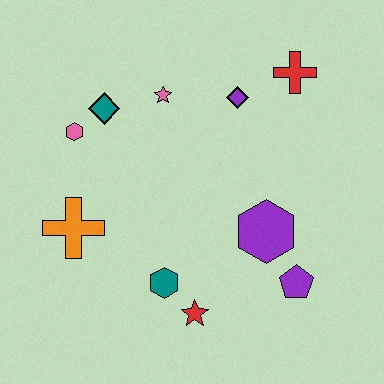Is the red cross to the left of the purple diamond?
No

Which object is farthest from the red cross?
The orange cross is farthest from the red cross.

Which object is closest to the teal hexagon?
The red star is closest to the teal hexagon.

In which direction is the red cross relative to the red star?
The red cross is above the red star.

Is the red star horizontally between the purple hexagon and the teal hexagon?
Yes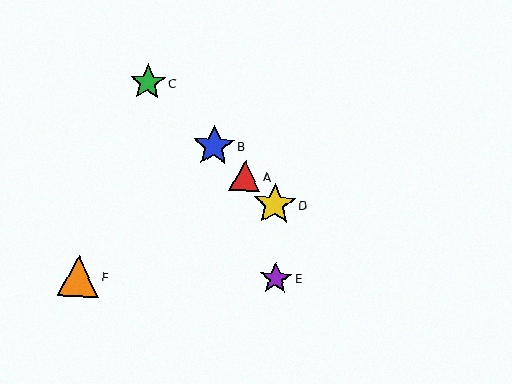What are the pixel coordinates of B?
Object B is at (214, 146).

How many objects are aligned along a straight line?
4 objects (A, B, C, D) are aligned along a straight line.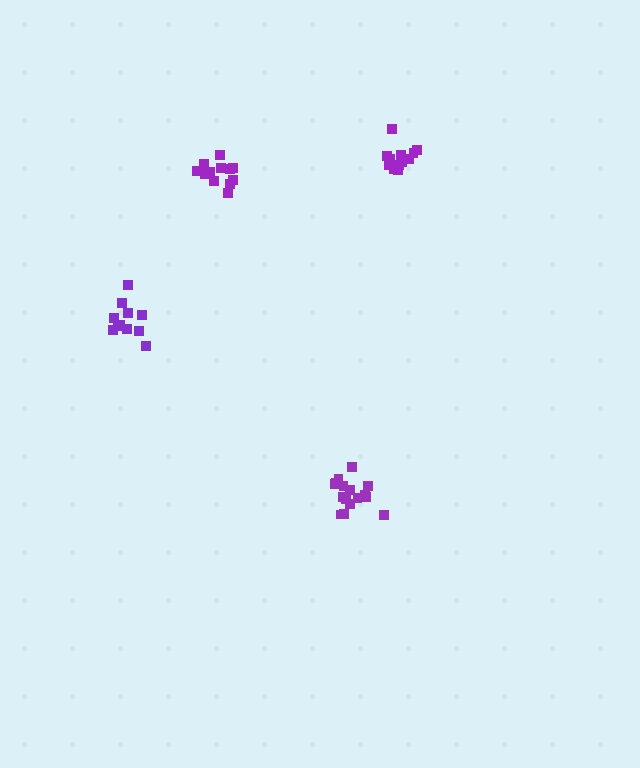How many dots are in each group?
Group 1: 12 dots, Group 2: 16 dots, Group 3: 11 dots, Group 4: 12 dots (51 total).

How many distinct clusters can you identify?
There are 4 distinct clusters.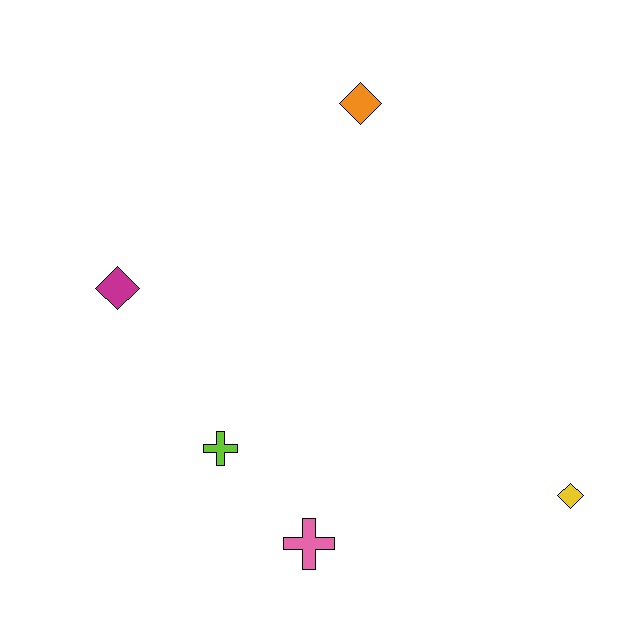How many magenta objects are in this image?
There is 1 magenta object.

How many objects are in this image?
There are 5 objects.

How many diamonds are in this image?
There are 3 diamonds.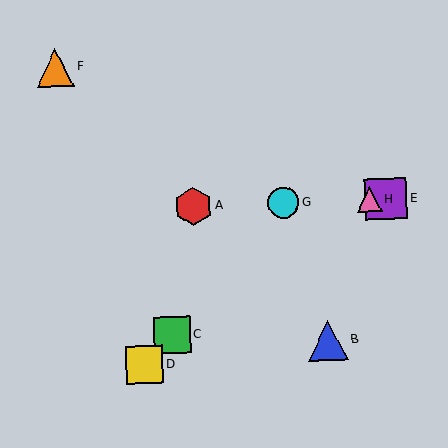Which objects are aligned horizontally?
Objects A, E, G, H are aligned horizontally.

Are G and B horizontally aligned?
No, G is at y≈203 and B is at y≈340.